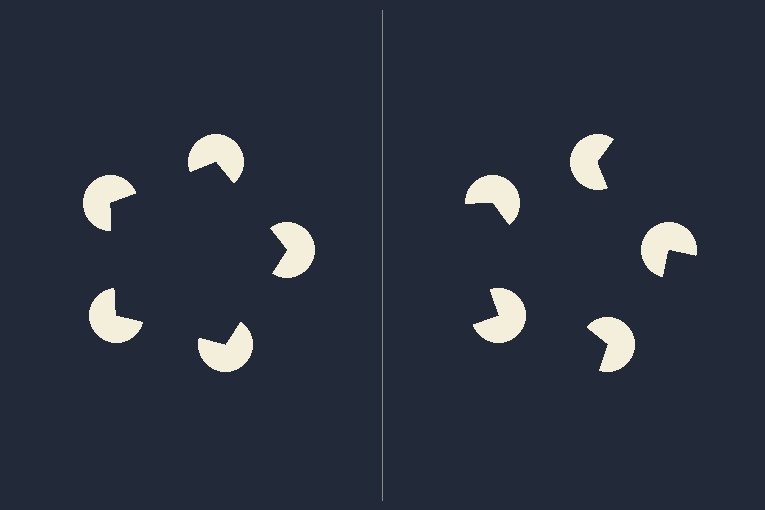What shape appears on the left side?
An illusory pentagon.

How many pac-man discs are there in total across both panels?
10 — 5 on each side.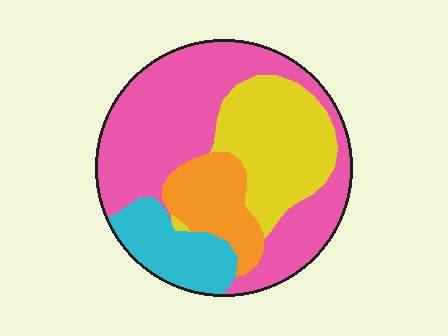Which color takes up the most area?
Pink, at roughly 50%.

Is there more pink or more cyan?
Pink.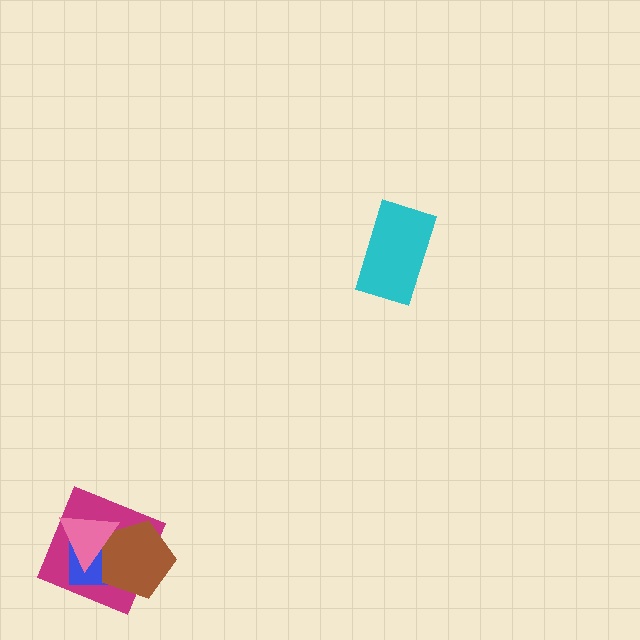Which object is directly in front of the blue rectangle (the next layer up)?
The brown pentagon is directly in front of the blue rectangle.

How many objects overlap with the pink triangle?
3 objects overlap with the pink triangle.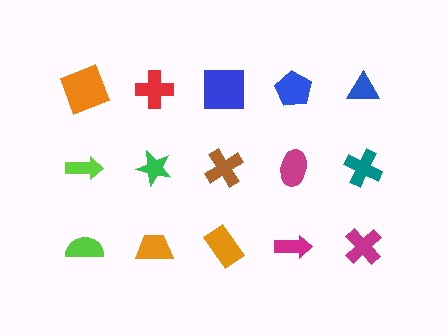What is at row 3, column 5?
A magenta cross.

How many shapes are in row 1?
5 shapes.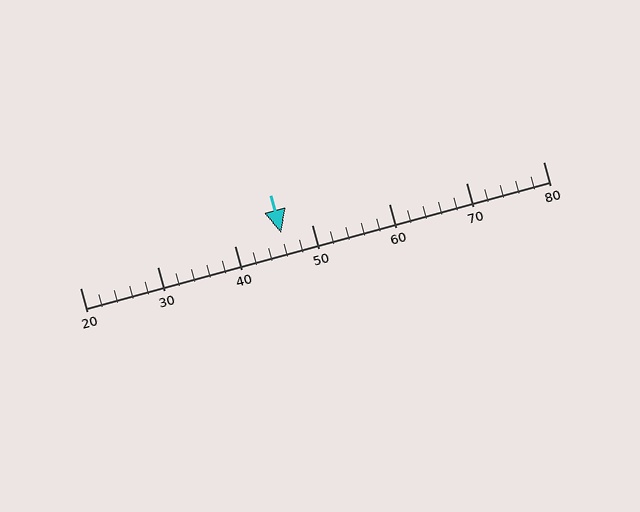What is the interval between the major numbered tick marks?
The major tick marks are spaced 10 units apart.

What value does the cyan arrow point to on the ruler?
The cyan arrow points to approximately 46.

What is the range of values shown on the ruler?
The ruler shows values from 20 to 80.